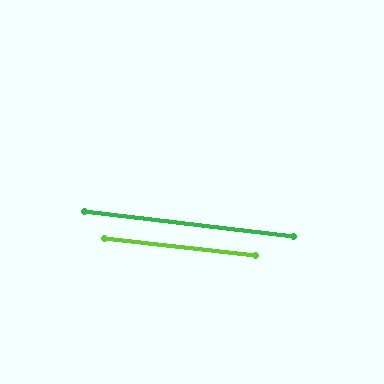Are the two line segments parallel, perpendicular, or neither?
Parallel — their directions differ by only 0.5°.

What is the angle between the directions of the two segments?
Approximately 1 degree.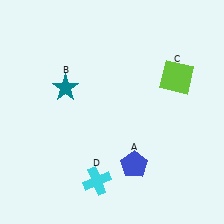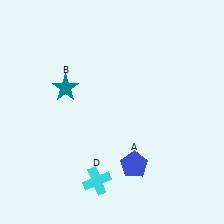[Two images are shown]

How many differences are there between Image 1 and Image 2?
There is 1 difference between the two images.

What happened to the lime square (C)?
The lime square (C) was removed in Image 2. It was in the top-right area of Image 1.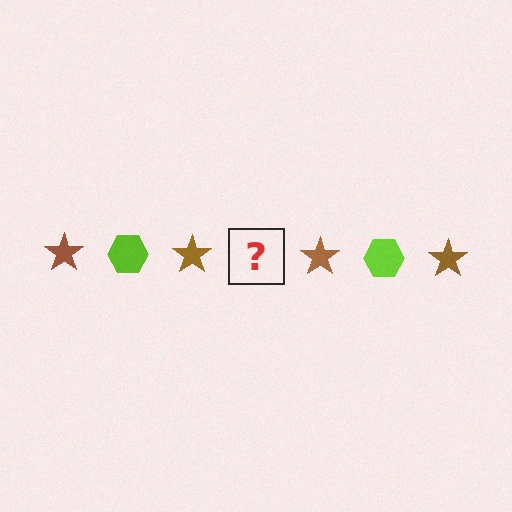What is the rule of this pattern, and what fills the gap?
The rule is that the pattern alternates between brown star and lime hexagon. The gap should be filled with a lime hexagon.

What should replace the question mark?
The question mark should be replaced with a lime hexagon.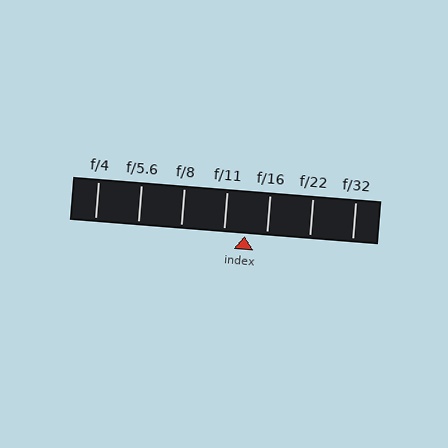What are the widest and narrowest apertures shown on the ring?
The widest aperture shown is f/4 and the narrowest is f/32.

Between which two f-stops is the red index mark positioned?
The index mark is between f/11 and f/16.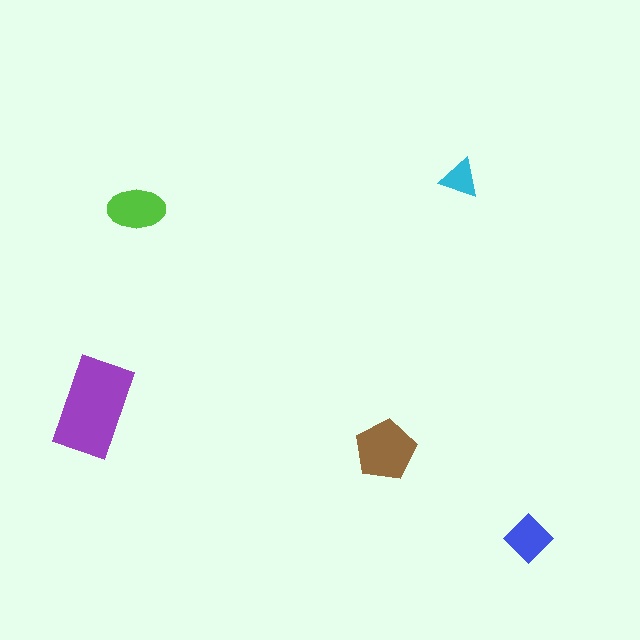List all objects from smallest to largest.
The cyan triangle, the blue diamond, the lime ellipse, the brown pentagon, the purple rectangle.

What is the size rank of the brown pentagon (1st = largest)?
2nd.